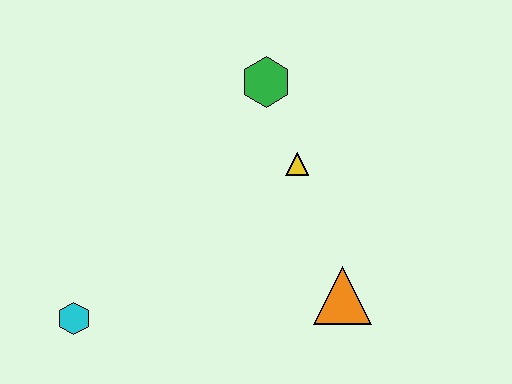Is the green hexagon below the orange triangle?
No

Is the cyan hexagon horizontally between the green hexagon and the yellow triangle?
No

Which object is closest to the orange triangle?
The yellow triangle is closest to the orange triangle.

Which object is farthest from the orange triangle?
The cyan hexagon is farthest from the orange triangle.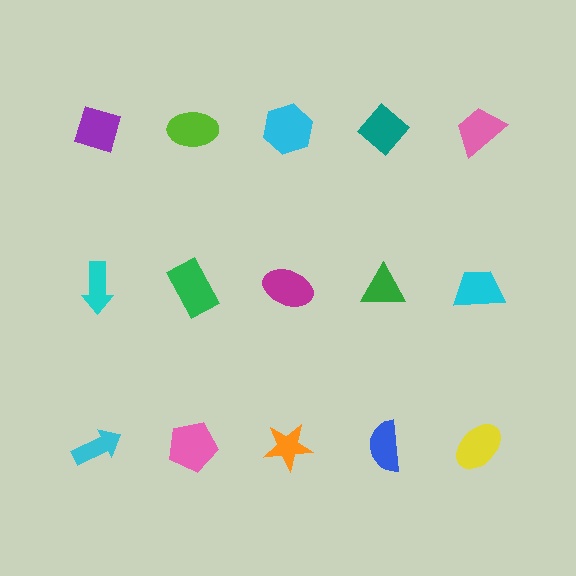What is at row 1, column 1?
A purple diamond.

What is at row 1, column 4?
A teal diamond.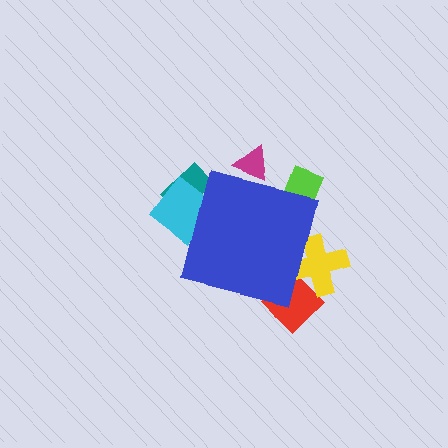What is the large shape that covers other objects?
A blue square.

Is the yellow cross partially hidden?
Yes, the yellow cross is partially hidden behind the blue square.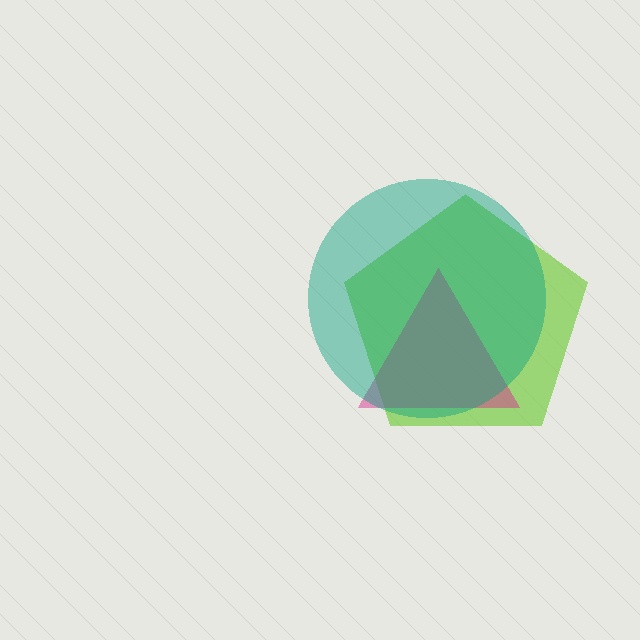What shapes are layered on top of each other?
The layered shapes are: a lime pentagon, a magenta triangle, a teal circle.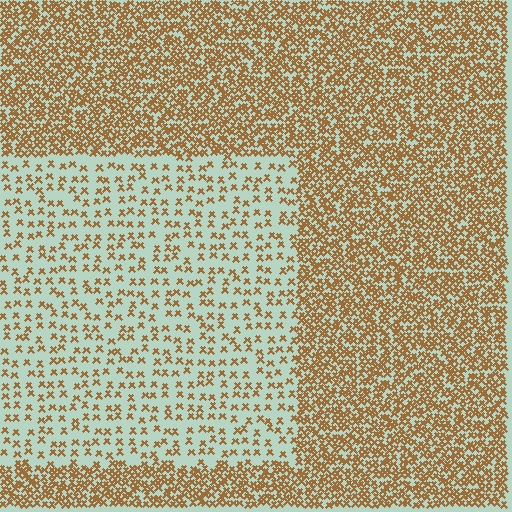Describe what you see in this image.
The image contains small brown elements arranged at two different densities. A rectangle-shaped region is visible where the elements are less densely packed than the surrounding area.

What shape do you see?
I see a rectangle.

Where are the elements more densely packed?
The elements are more densely packed outside the rectangle boundary.